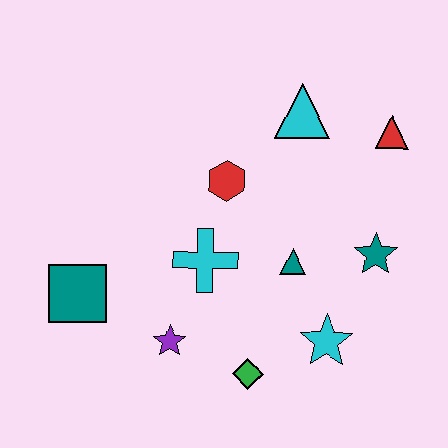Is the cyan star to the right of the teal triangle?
Yes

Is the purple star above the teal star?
No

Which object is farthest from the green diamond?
The red triangle is farthest from the green diamond.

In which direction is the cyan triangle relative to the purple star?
The cyan triangle is above the purple star.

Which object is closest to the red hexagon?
The cyan cross is closest to the red hexagon.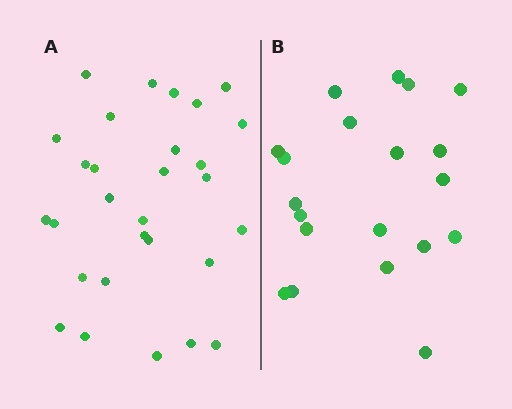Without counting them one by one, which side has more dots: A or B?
Region A (the left region) has more dots.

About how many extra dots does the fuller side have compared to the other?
Region A has roughly 8 or so more dots than region B.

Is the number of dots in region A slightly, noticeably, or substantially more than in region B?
Region A has substantially more. The ratio is roughly 1.4 to 1.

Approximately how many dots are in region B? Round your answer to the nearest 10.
About 20 dots.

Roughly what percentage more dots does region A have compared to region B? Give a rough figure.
About 45% more.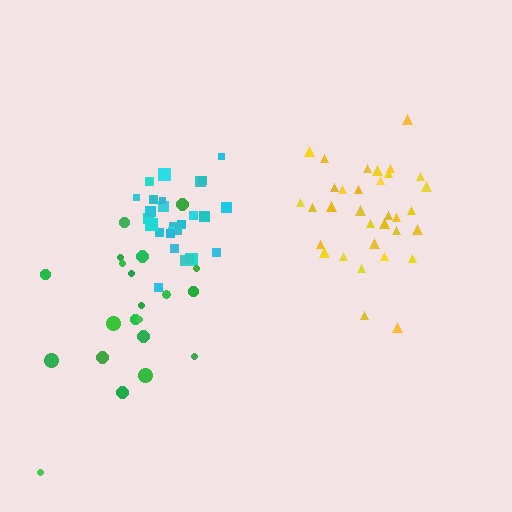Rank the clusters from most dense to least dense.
cyan, yellow, green.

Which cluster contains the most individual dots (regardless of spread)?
Yellow (33).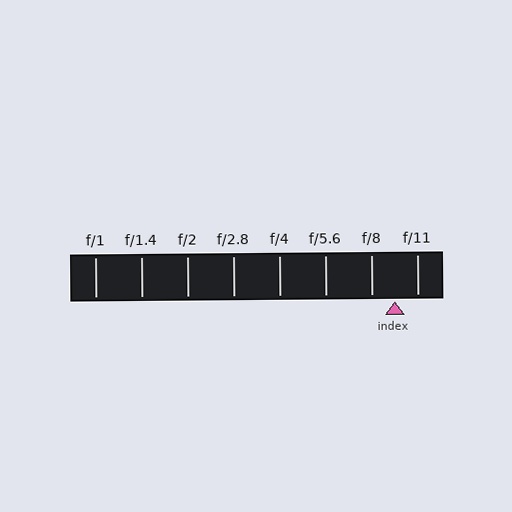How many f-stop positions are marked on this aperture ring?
There are 8 f-stop positions marked.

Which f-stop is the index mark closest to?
The index mark is closest to f/11.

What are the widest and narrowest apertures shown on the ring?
The widest aperture shown is f/1 and the narrowest is f/11.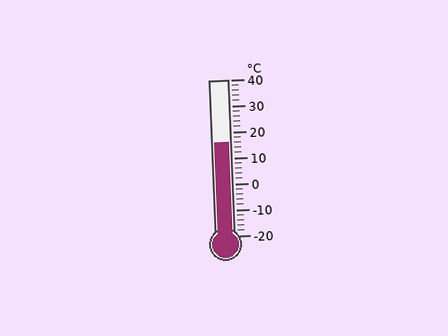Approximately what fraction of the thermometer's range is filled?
The thermometer is filled to approximately 60% of its range.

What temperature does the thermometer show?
The thermometer shows approximately 16°C.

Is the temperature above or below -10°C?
The temperature is above -10°C.